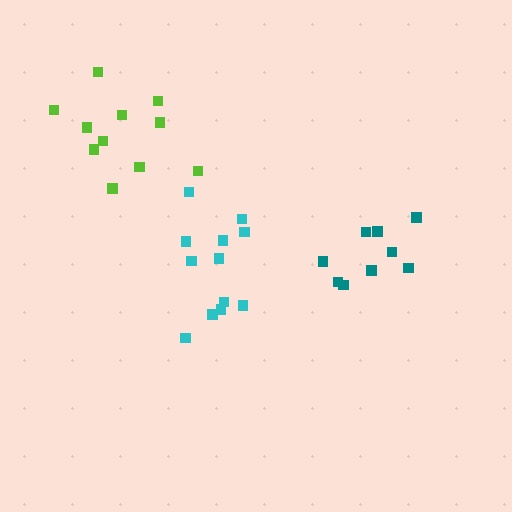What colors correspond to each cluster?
The clusters are colored: teal, lime, cyan.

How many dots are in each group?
Group 1: 10 dots, Group 2: 11 dots, Group 3: 12 dots (33 total).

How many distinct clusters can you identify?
There are 3 distinct clusters.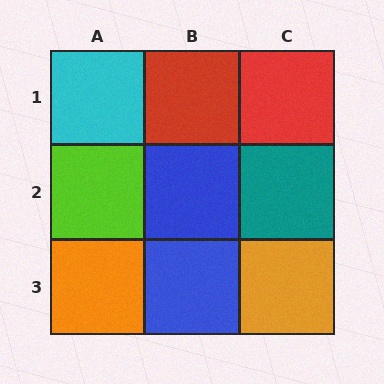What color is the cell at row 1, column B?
Red.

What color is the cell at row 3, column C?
Orange.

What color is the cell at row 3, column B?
Blue.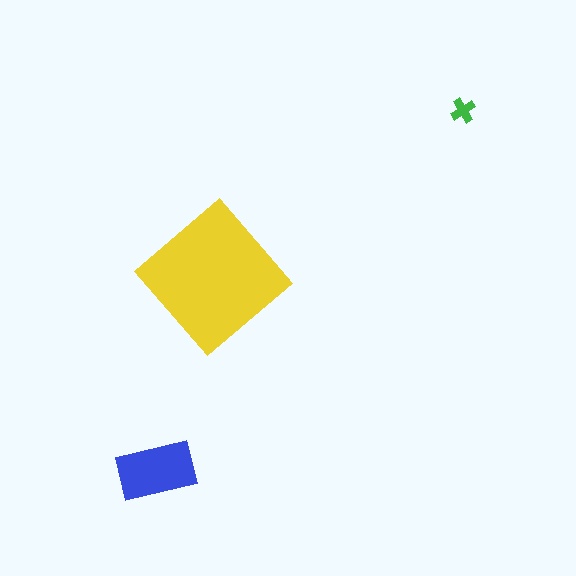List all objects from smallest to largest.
The green cross, the blue rectangle, the yellow diamond.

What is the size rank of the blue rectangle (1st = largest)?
2nd.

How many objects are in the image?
There are 3 objects in the image.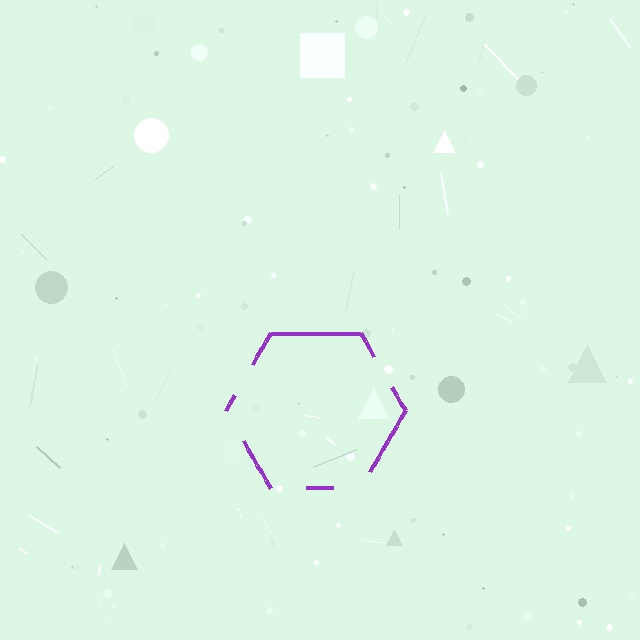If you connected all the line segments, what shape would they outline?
They would outline a hexagon.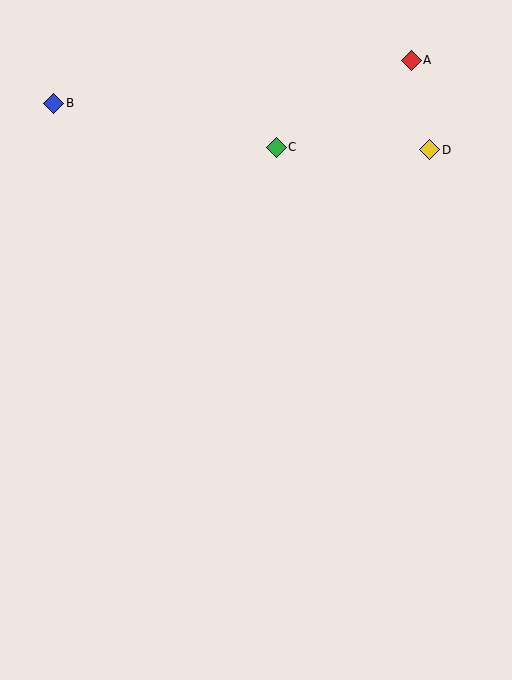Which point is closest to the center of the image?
Point C at (276, 147) is closest to the center.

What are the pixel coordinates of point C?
Point C is at (276, 147).